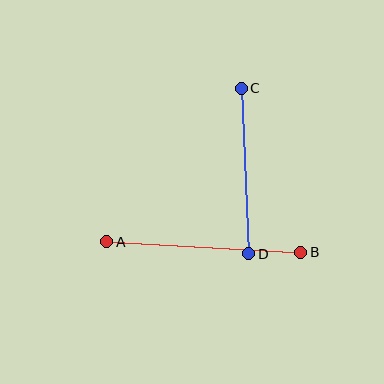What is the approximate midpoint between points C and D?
The midpoint is at approximately (245, 171) pixels.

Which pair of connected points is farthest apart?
Points A and B are farthest apart.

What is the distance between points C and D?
The distance is approximately 166 pixels.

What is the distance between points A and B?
The distance is approximately 194 pixels.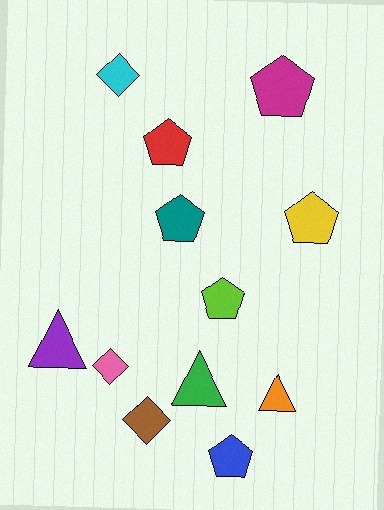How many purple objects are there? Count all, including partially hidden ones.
There is 1 purple object.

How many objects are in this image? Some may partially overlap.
There are 12 objects.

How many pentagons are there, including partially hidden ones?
There are 6 pentagons.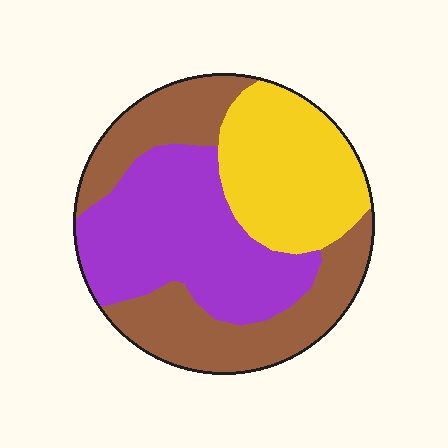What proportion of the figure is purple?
Purple covers around 35% of the figure.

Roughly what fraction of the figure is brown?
Brown takes up between a third and a half of the figure.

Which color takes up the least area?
Yellow, at roughly 25%.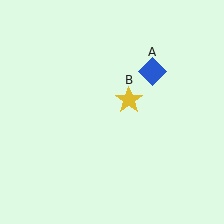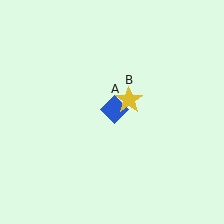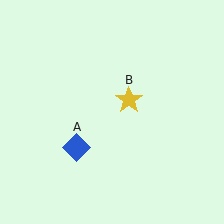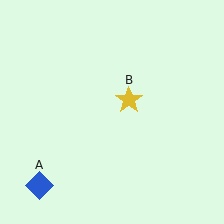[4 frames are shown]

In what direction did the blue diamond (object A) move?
The blue diamond (object A) moved down and to the left.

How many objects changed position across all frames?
1 object changed position: blue diamond (object A).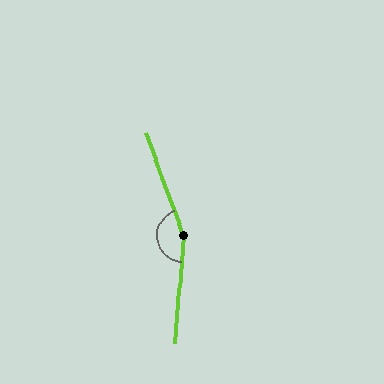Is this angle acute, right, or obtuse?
It is obtuse.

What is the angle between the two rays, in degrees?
Approximately 154 degrees.